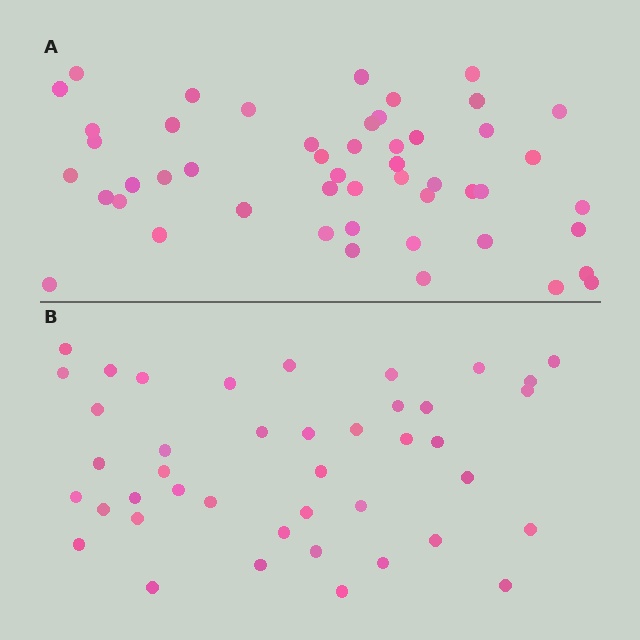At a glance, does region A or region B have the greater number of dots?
Region A (the top region) has more dots.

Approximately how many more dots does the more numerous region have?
Region A has roughly 8 or so more dots than region B.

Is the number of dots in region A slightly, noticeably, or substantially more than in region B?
Region A has only slightly more — the two regions are fairly close. The ratio is roughly 1.2 to 1.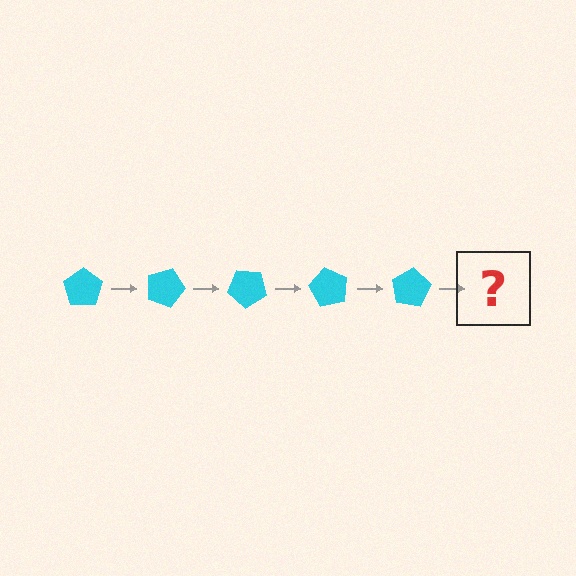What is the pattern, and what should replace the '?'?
The pattern is that the pentagon rotates 20 degrees each step. The '?' should be a cyan pentagon rotated 100 degrees.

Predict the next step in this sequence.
The next step is a cyan pentagon rotated 100 degrees.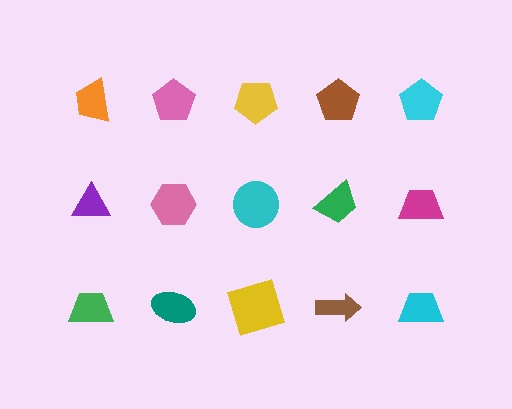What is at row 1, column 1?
An orange trapezoid.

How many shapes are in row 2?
5 shapes.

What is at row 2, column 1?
A purple triangle.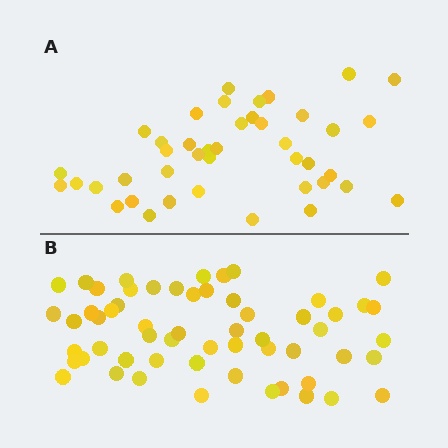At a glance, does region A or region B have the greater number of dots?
Region B (the bottom region) has more dots.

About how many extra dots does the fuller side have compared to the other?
Region B has approximately 15 more dots than region A.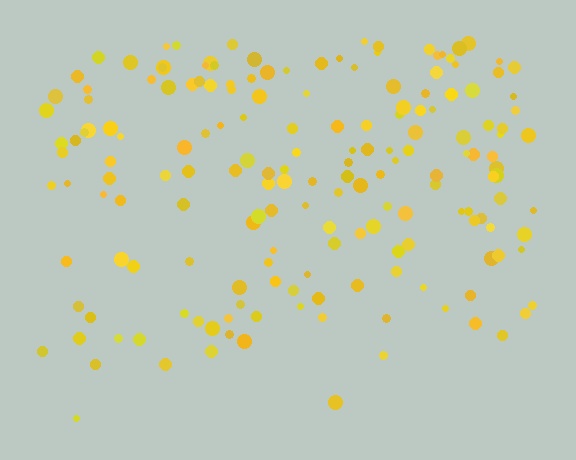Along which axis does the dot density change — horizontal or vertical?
Vertical.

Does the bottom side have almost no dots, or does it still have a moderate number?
Still a moderate number, just noticeably fewer than the top.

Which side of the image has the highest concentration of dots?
The top.